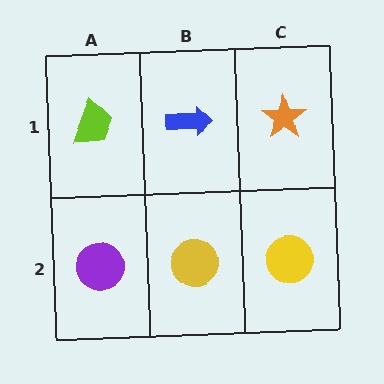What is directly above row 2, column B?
A blue arrow.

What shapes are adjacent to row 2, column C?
An orange star (row 1, column C), a yellow circle (row 2, column B).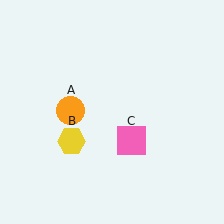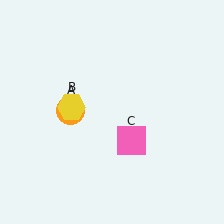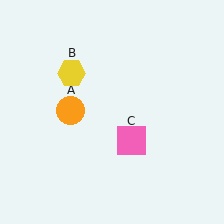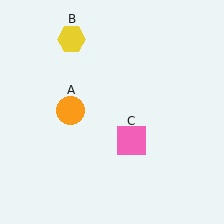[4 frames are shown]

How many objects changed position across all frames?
1 object changed position: yellow hexagon (object B).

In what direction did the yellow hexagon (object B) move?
The yellow hexagon (object B) moved up.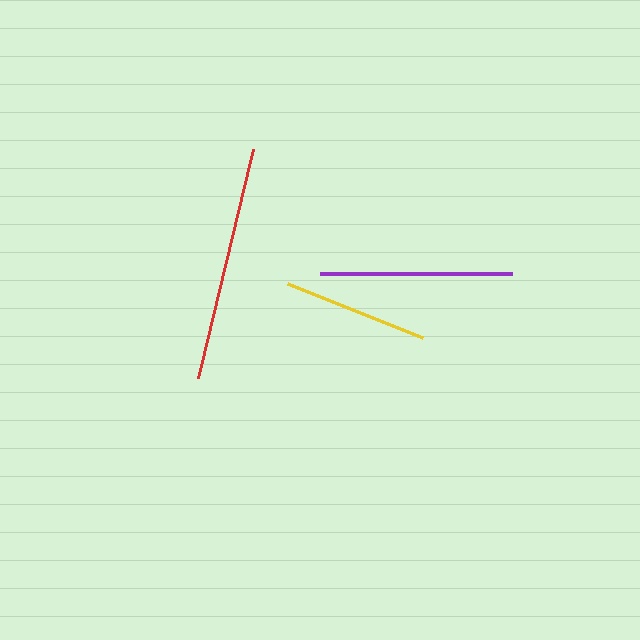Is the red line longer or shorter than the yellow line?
The red line is longer than the yellow line.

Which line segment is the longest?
The red line is the longest at approximately 236 pixels.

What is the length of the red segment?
The red segment is approximately 236 pixels long.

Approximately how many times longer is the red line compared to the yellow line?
The red line is approximately 1.6 times the length of the yellow line.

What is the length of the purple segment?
The purple segment is approximately 192 pixels long.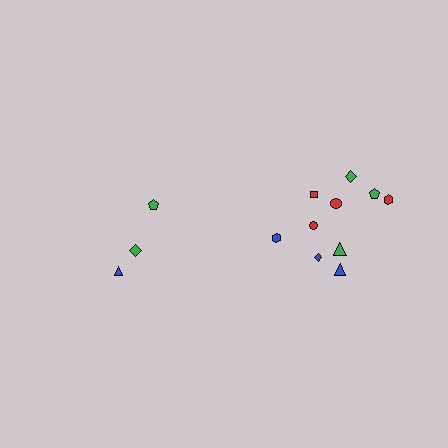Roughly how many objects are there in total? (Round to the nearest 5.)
Roughly 15 objects in total.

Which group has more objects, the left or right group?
The right group.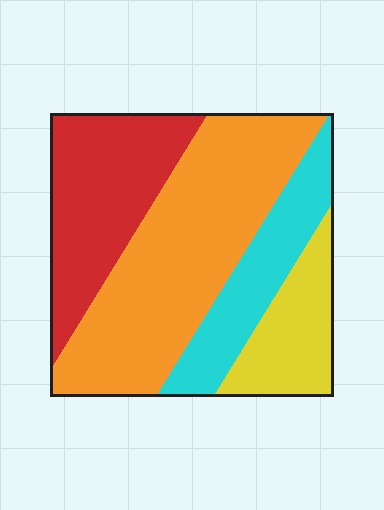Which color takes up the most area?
Orange, at roughly 45%.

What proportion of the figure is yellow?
Yellow covers roughly 15% of the figure.